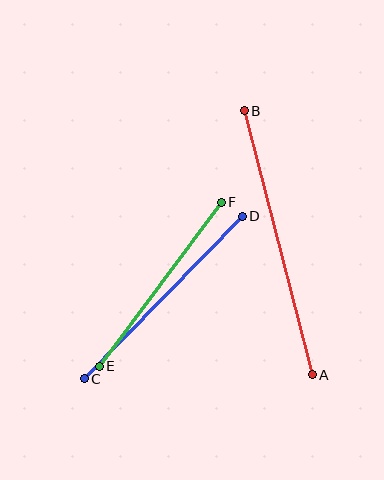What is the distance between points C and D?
The distance is approximately 227 pixels.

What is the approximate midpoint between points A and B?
The midpoint is at approximately (278, 243) pixels.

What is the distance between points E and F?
The distance is approximately 205 pixels.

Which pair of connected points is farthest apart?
Points A and B are farthest apart.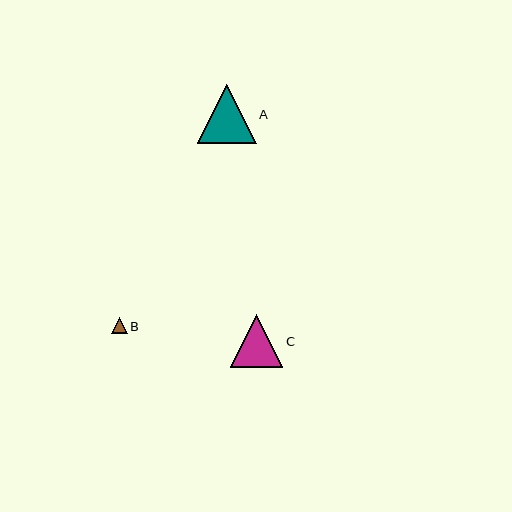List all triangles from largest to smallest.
From largest to smallest: A, C, B.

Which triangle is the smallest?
Triangle B is the smallest with a size of approximately 16 pixels.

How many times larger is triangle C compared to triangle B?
Triangle C is approximately 3.2 times the size of triangle B.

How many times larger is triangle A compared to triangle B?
Triangle A is approximately 3.6 times the size of triangle B.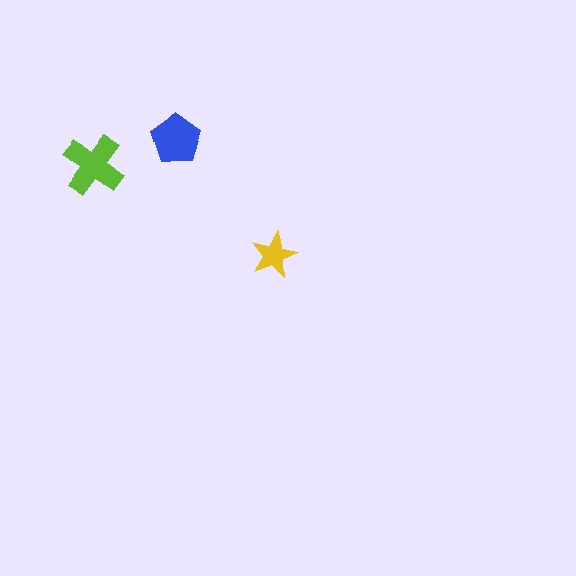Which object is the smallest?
The yellow star.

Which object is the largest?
The lime cross.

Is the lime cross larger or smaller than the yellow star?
Larger.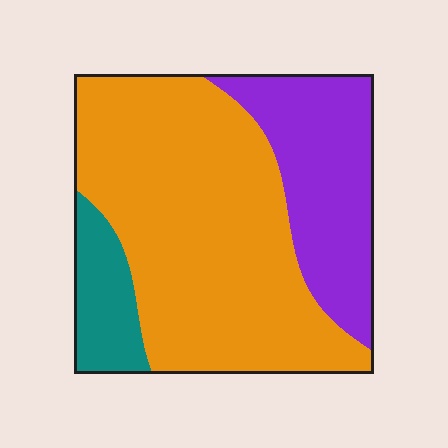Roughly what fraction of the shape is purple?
Purple covers 27% of the shape.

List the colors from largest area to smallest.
From largest to smallest: orange, purple, teal.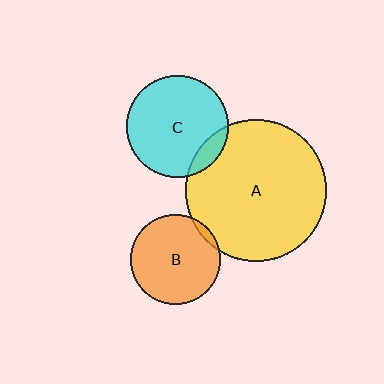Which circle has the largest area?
Circle A (yellow).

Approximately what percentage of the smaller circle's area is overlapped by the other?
Approximately 10%.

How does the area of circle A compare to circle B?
Approximately 2.5 times.